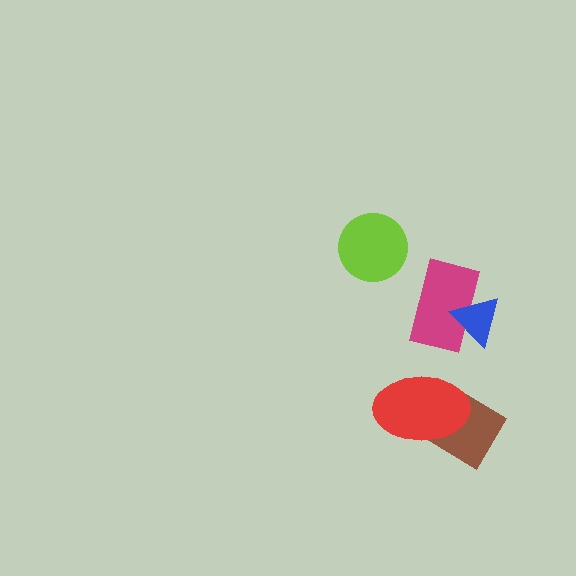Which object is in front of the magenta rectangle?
The blue triangle is in front of the magenta rectangle.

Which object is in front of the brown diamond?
The red ellipse is in front of the brown diamond.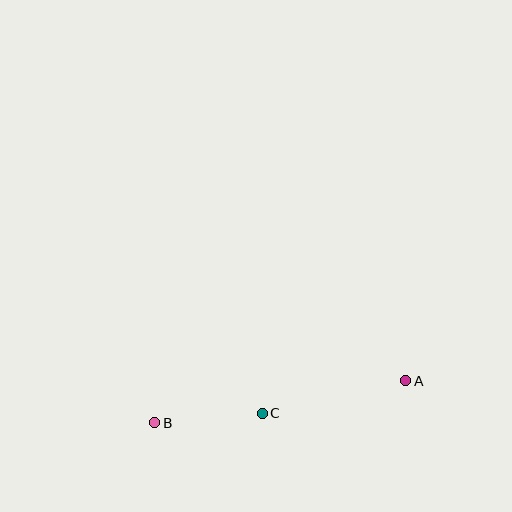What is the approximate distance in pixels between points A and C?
The distance between A and C is approximately 147 pixels.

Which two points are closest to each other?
Points B and C are closest to each other.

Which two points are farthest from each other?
Points A and B are farthest from each other.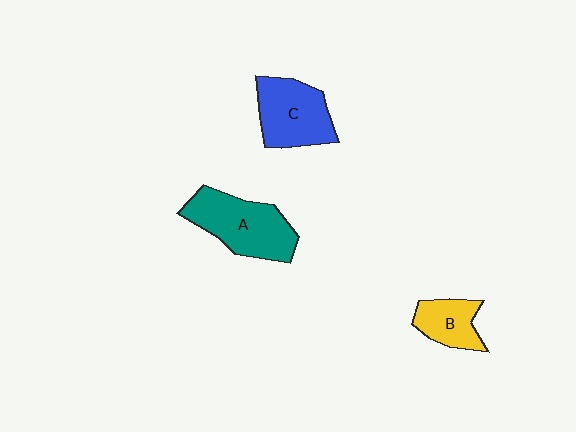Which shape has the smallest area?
Shape B (yellow).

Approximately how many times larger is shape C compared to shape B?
Approximately 1.6 times.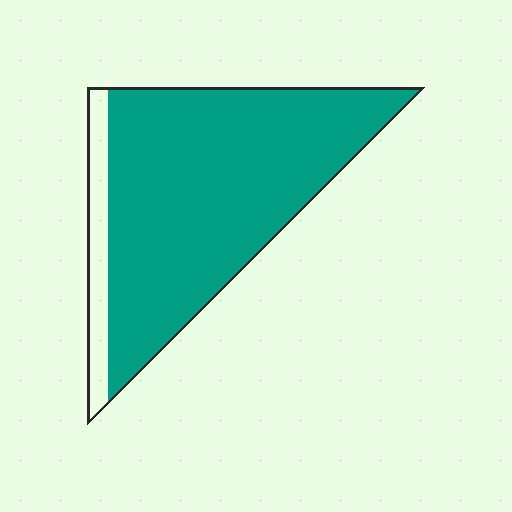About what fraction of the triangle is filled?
About seven eighths (7/8).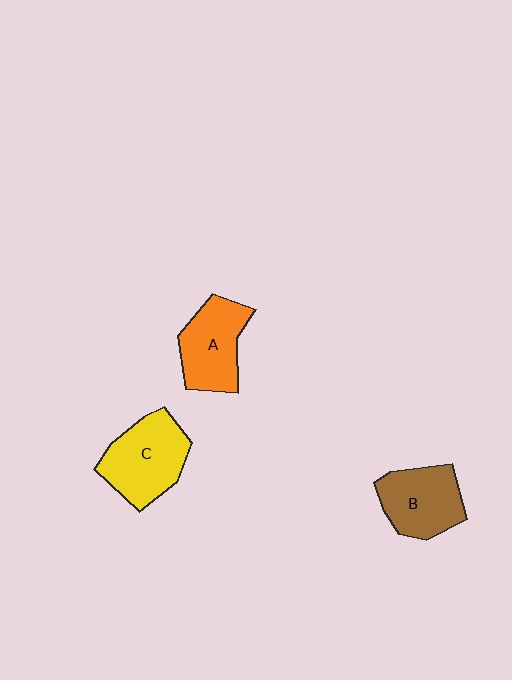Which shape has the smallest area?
Shape B (brown).